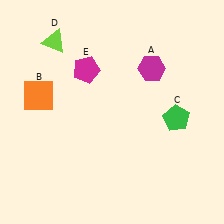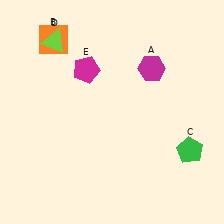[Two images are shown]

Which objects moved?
The objects that moved are: the orange square (B), the green pentagon (C).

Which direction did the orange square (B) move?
The orange square (B) moved up.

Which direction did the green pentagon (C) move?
The green pentagon (C) moved down.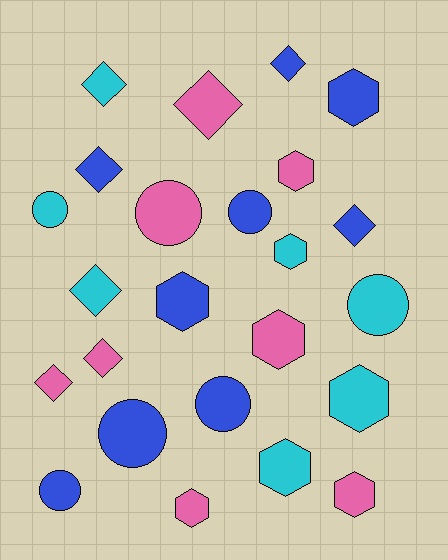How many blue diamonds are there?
There are 3 blue diamonds.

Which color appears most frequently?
Blue, with 9 objects.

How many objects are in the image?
There are 24 objects.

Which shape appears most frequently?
Hexagon, with 9 objects.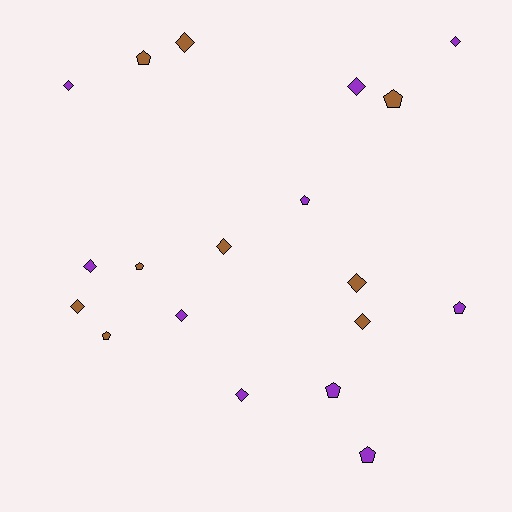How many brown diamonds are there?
There are 5 brown diamonds.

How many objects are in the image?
There are 19 objects.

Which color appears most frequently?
Purple, with 10 objects.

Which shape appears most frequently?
Diamond, with 11 objects.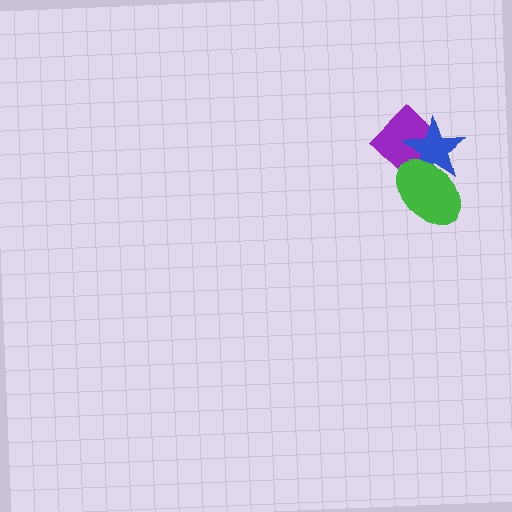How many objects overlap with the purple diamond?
2 objects overlap with the purple diamond.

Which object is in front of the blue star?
The green ellipse is in front of the blue star.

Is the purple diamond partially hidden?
Yes, it is partially covered by another shape.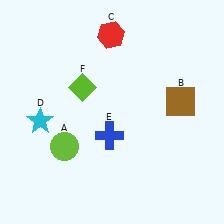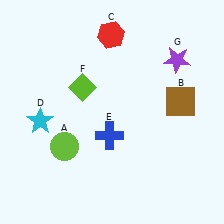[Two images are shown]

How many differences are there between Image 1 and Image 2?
There is 1 difference between the two images.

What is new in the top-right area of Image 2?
A purple star (G) was added in the top-right area of Image 2.